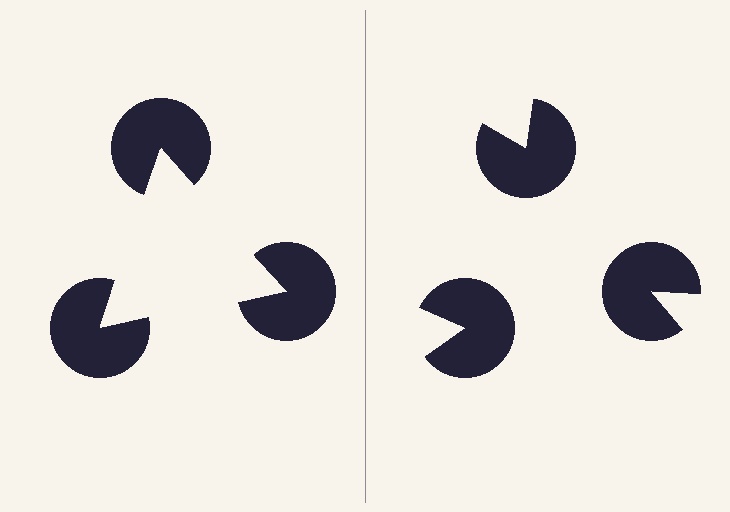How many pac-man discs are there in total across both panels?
6 — 3 on each side.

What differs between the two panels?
The pac-man discs are positioned identically on both sides; only the wedge orientations differ. On the left they align to a triangle; on the right they are misaligned.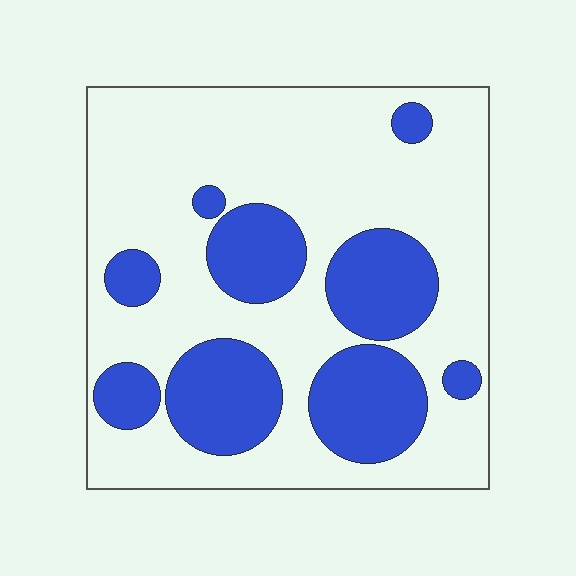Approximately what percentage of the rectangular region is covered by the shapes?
Approximately 30%.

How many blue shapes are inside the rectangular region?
9.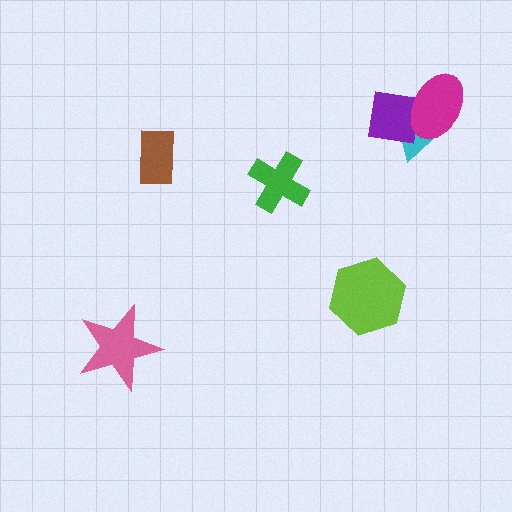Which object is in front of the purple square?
The magenta ellipse is in front of the purple square.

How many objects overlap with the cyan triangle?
2 objects overlap with the cyan triangle.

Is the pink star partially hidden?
No, no other shape covers it.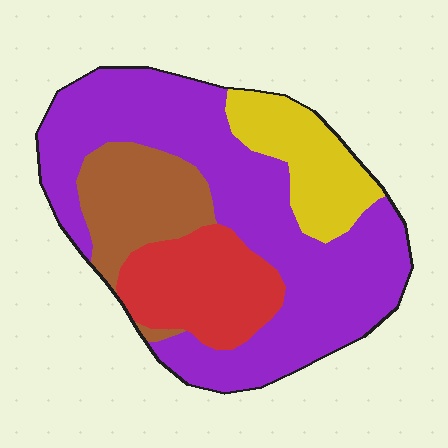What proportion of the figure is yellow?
Yellow covers around 15% of the figure.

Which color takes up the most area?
Purple, at roughly 55%.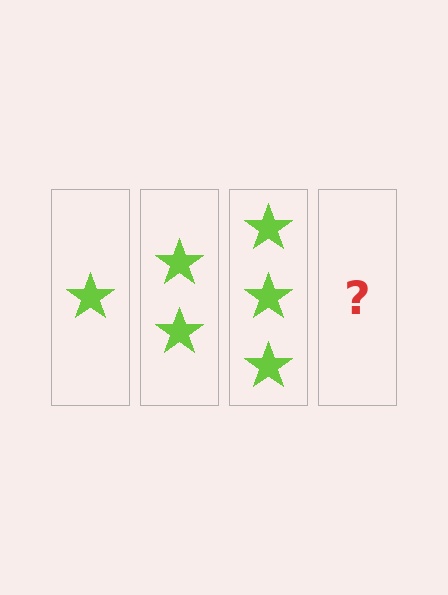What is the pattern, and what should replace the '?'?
The pattern is that each step adds one more star. The '?' should be 4 stars.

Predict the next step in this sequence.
The next step is 4 stars.